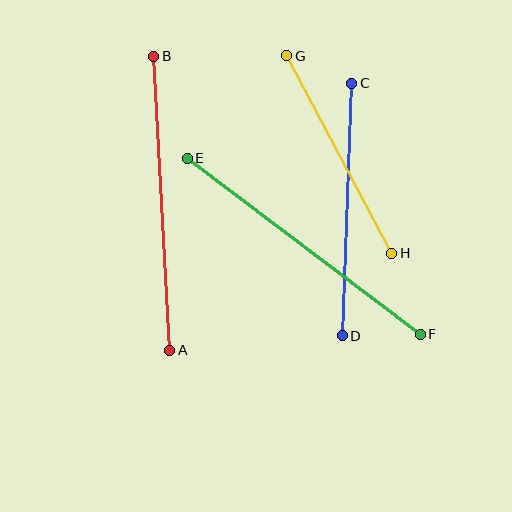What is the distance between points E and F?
The distance is approximately 292 pixels.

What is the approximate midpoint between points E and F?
The midpoint is at approximately (304, 246) pixels.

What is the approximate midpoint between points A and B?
The midpoint is at approximately (162, 203) pixels.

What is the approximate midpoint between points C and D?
The midpoint is at approximately (347, 210) pixels.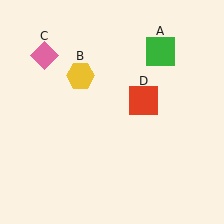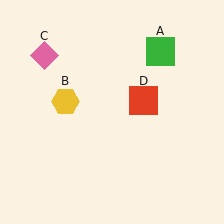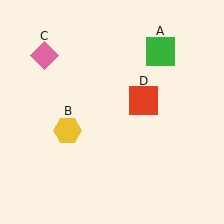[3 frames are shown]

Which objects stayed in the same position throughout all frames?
Green square (object A) and pink diamond (object C) and red square (object D) remained stationary.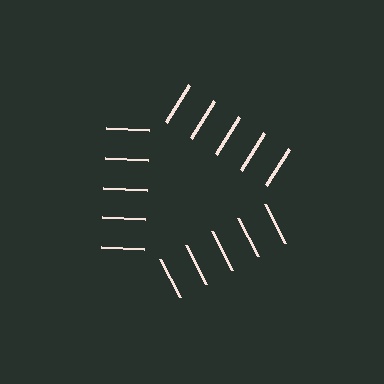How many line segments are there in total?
15 — 5 along each of the 3 edges.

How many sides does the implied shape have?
3 sides — the line-ends trace a triangle.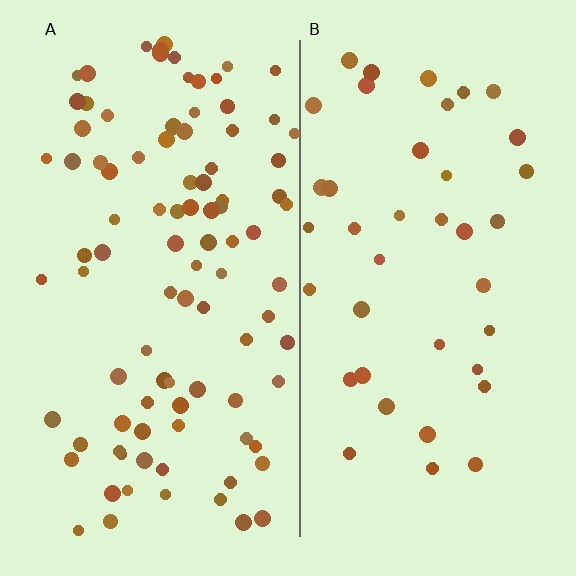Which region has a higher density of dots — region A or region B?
A (the left).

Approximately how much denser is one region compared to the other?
Approximately 2.3× — region A over region B.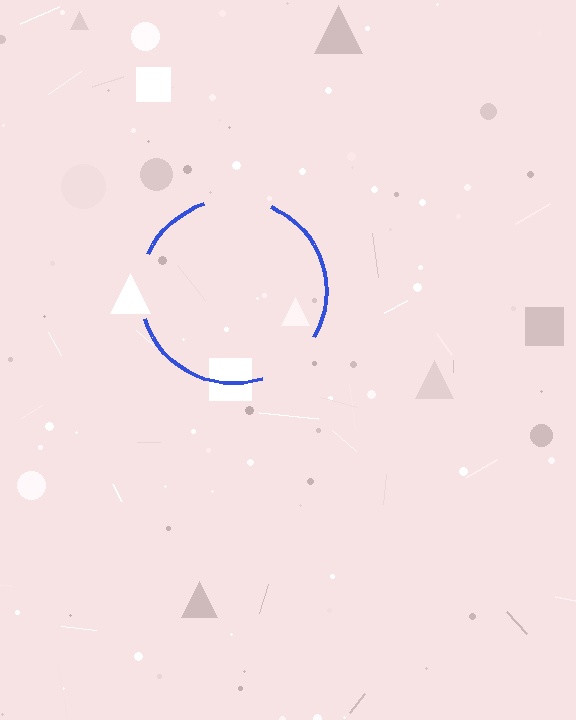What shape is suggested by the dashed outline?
The dashed outline suggests a circle.